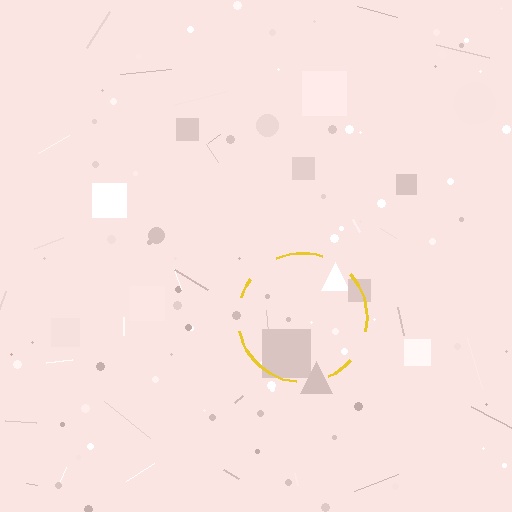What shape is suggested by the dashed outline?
The dashed outline suggests a circle.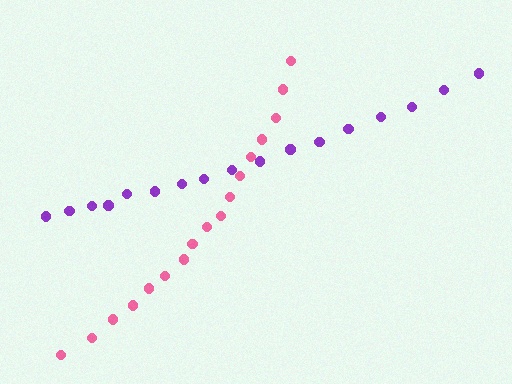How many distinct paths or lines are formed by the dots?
There are 2 distinct paths.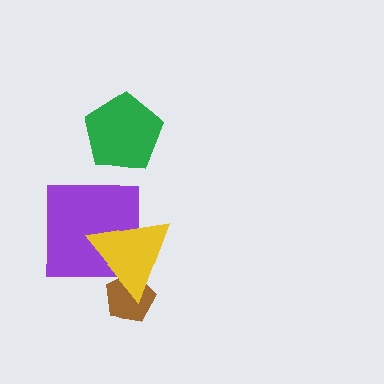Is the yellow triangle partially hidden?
No, no other shape covers it.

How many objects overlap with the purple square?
1 object overlaps with the purple square.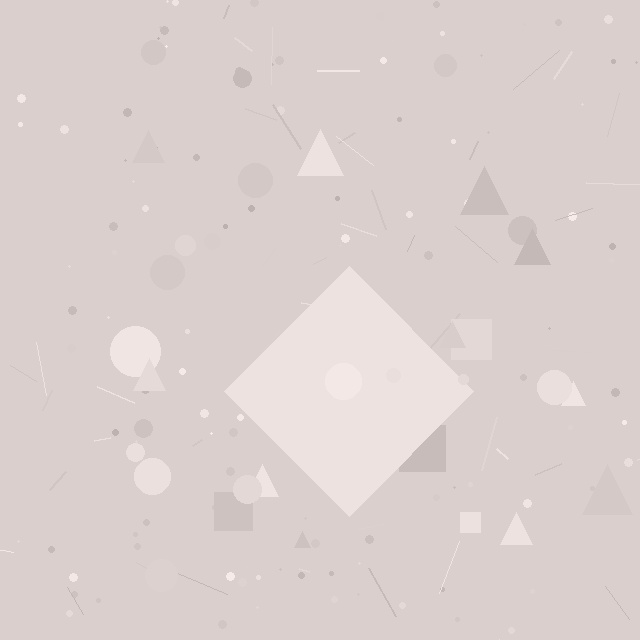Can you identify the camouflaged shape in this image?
The camouflaged shape is a diamond.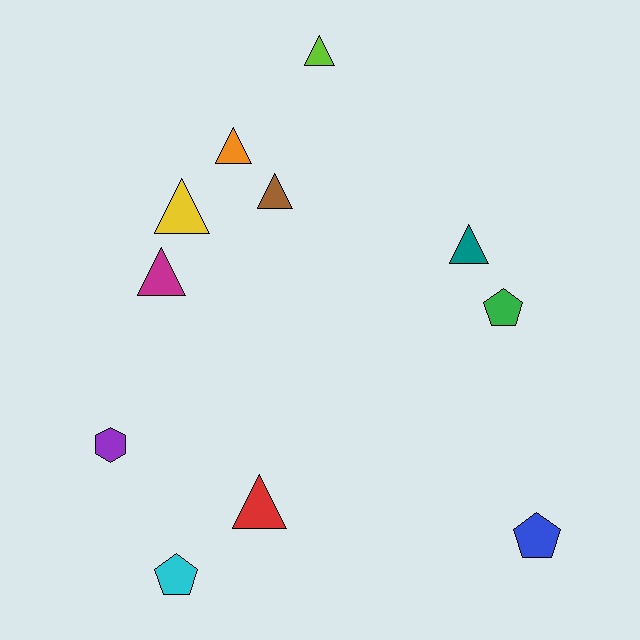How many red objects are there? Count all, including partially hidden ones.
There is 1 red object.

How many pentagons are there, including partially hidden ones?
There are 3 pentagons.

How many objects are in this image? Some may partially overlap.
There are 11 objects.